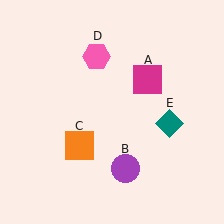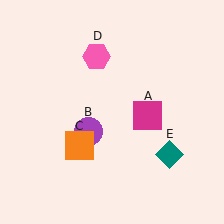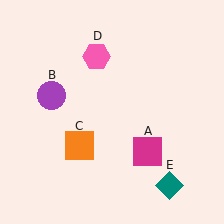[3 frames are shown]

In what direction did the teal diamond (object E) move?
The teal diamond (object E) moved down.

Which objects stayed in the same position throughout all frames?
Orange square (object C) and pink hexagon (object D) remained stationary.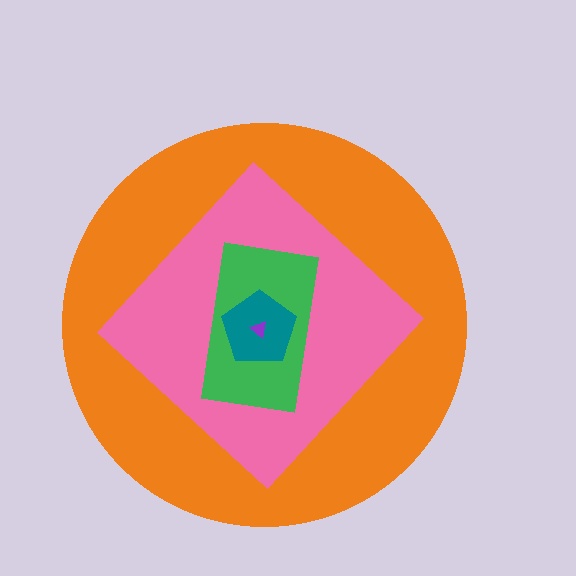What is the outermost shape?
The orange circle.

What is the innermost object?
The purple triangle.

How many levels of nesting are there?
5.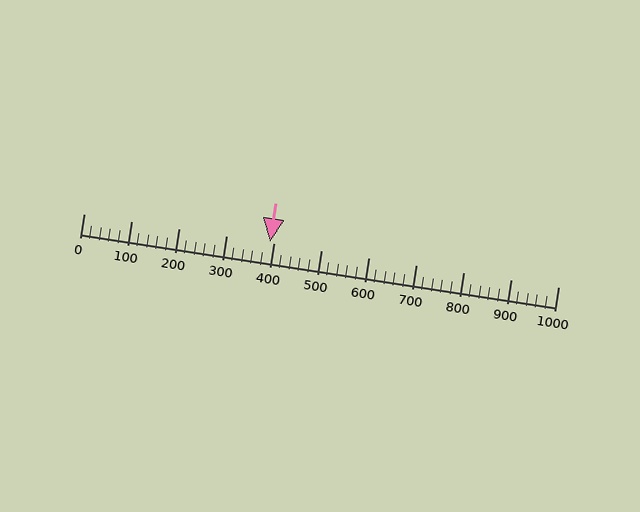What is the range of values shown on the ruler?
The ruler shows values from 0 to 1000.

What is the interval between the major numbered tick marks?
The major tick marks are spaced 100 units apart.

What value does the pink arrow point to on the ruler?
The pink arrow points to approximately 392.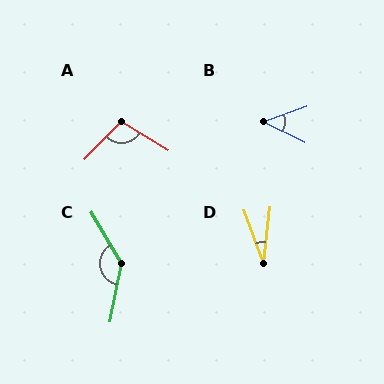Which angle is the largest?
C, at approximately 138 degrees.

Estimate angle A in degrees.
Approximately 102 degrees.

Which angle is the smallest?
D, at approximately 27 degrees.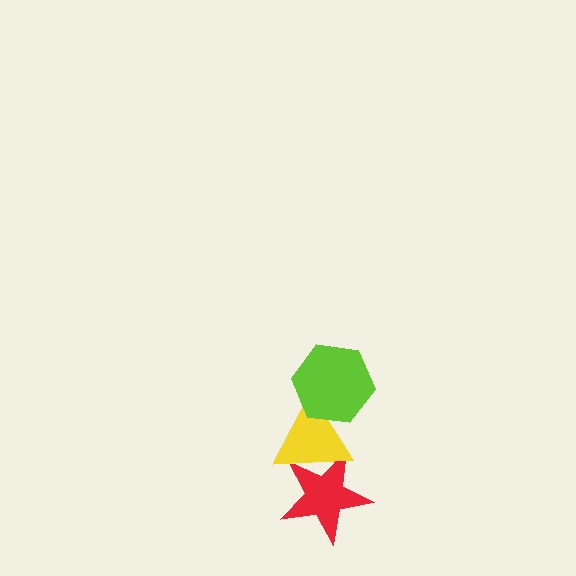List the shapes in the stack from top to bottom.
From top to bottom: the lime hexagon, the yellow triangle, the red star.